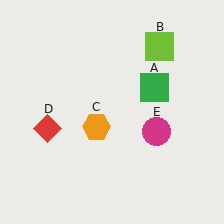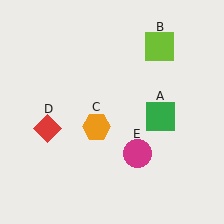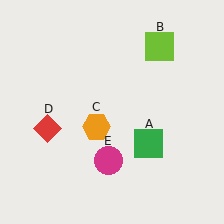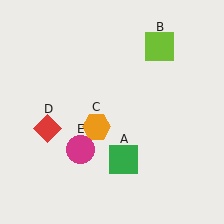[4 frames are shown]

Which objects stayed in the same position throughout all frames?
Lime square (object B) and orange hexagon (object C) and red diamond (object D) remained stationary.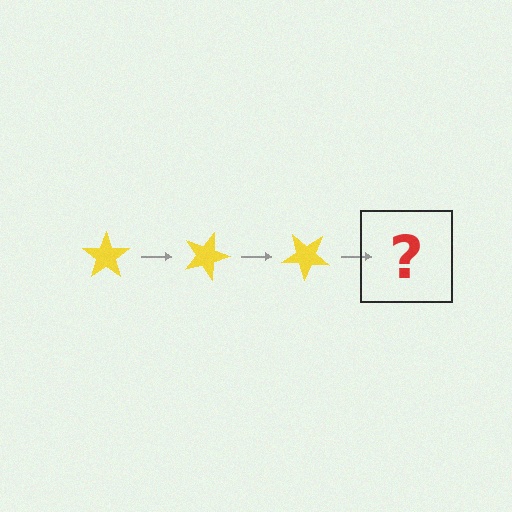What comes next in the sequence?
The next element should be a yellow star rotated 60 degrees.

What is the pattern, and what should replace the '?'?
The pattern is that the star rotates 20 degrees each step. The '?' should be a yellow star rotated 60 degrees.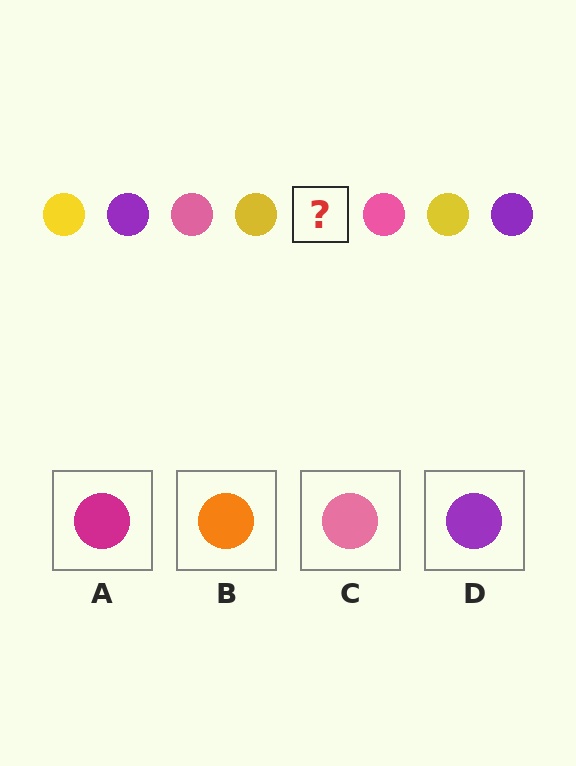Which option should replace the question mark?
Option D.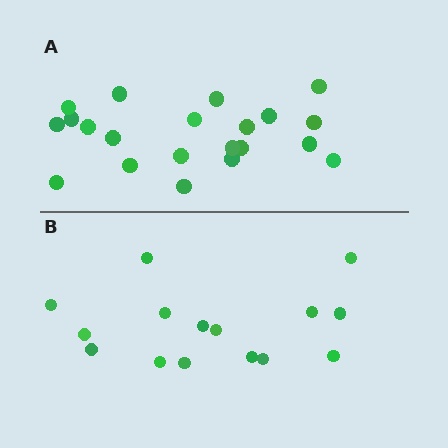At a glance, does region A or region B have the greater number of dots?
Region A (the top region) has more dots.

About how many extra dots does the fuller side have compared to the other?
Region A has about 6 more dots than region B.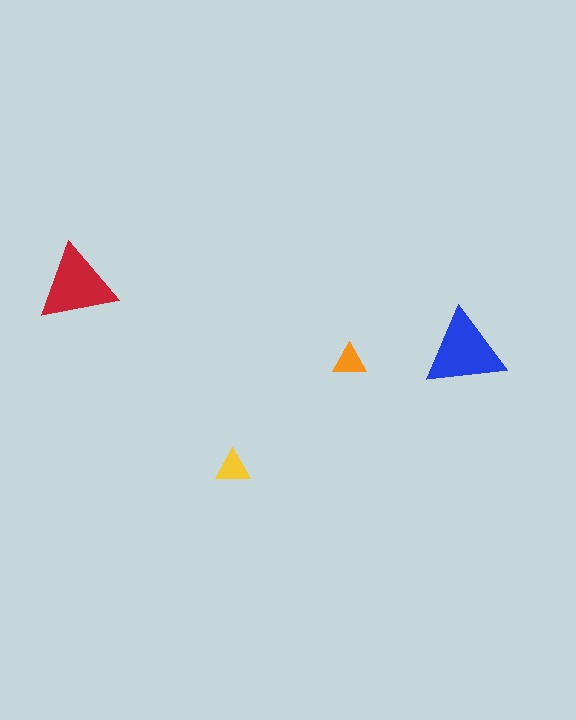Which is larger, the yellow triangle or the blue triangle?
The blue one.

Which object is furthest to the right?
The blue triangle is rightmost.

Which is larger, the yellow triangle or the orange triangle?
The yellow one.